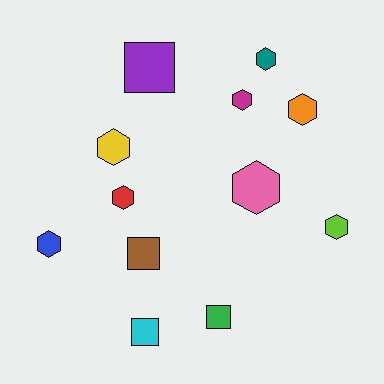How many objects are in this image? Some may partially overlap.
There are 12 objects.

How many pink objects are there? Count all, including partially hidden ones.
There is 1 pink object.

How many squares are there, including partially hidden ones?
There are 4 squares.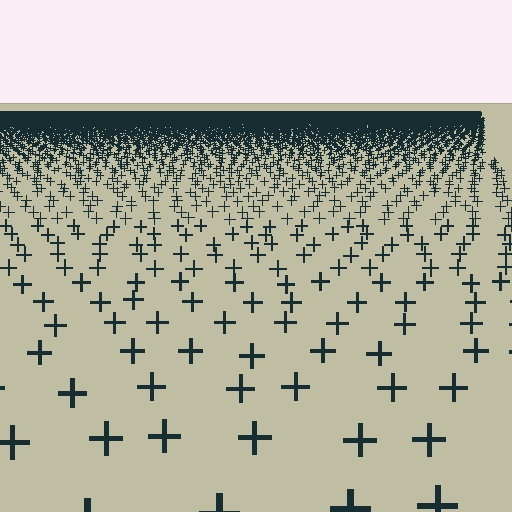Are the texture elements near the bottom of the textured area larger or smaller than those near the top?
Larger. Near the bottom, elements are closer to the viewer and appear at a bigger on-screen size.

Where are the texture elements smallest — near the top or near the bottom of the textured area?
Near the top.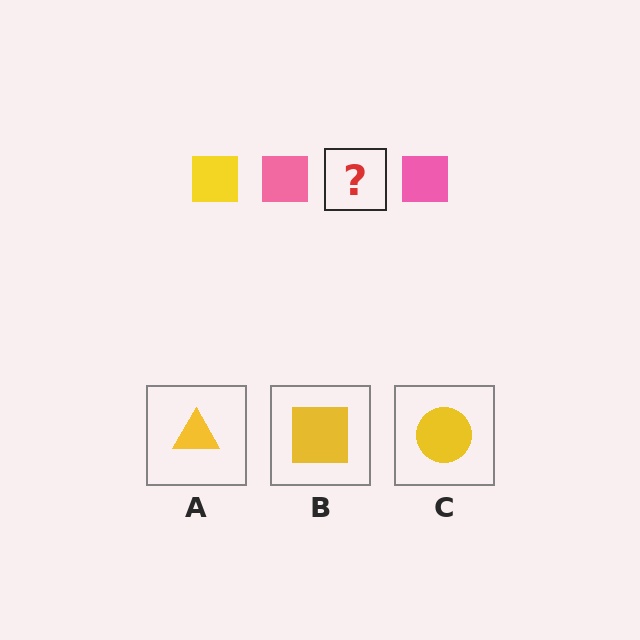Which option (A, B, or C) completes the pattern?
B.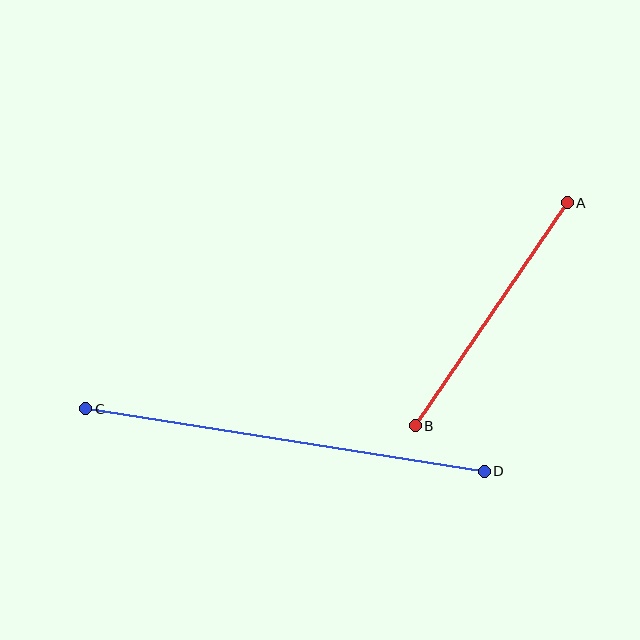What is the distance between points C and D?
The distance is approximately 403 pixels.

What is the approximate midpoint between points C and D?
The midpoint is at approximately (285, 440) pixels.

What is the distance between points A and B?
The distance is approximately 270 pixels.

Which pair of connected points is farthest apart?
Points C and D are farthest apart.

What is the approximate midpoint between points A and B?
The midpoint is at approximately (491, 314) pixels.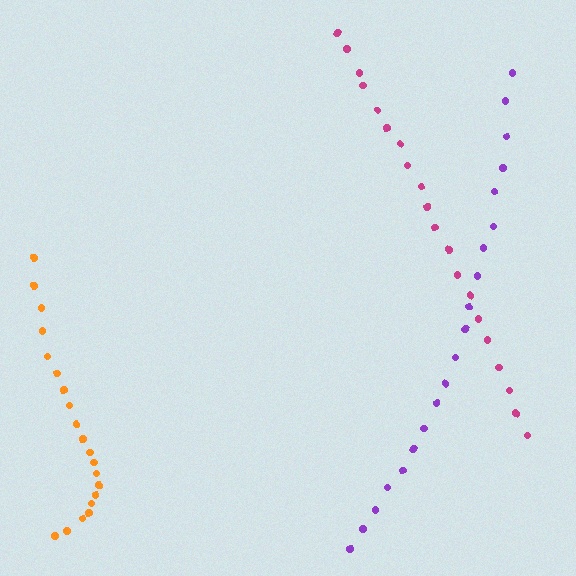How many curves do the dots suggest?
There are 3 distinct paths.